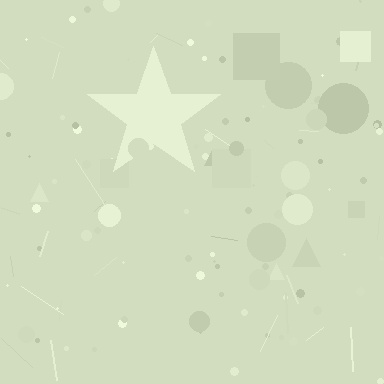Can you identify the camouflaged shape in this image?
The camouflaged shape is a star.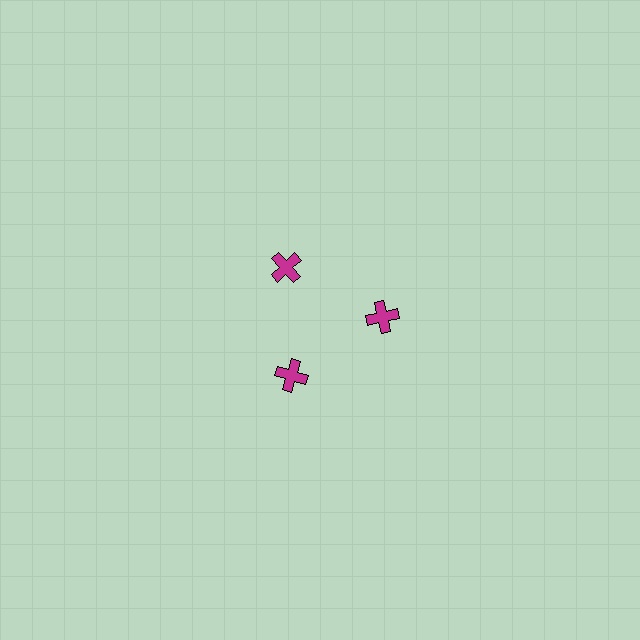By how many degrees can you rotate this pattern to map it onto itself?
The pattern maps onto itself every 120 degrees of rotation.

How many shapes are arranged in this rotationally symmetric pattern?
There are 3 shapes, arranged in 3 groups of 1.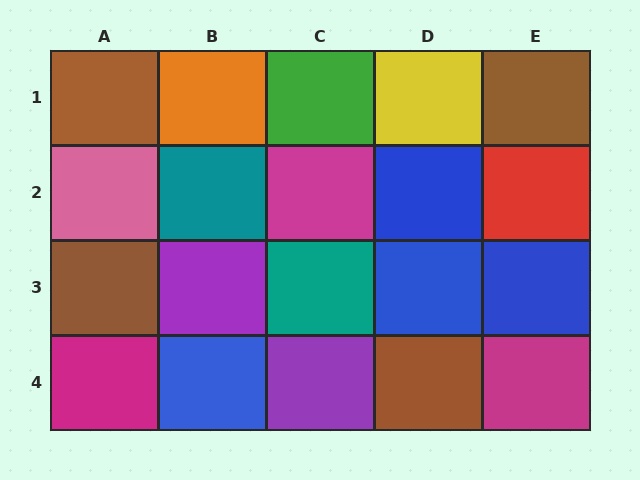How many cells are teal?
2 cells are teal.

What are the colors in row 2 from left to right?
Pink, teal, magenta, blue, red.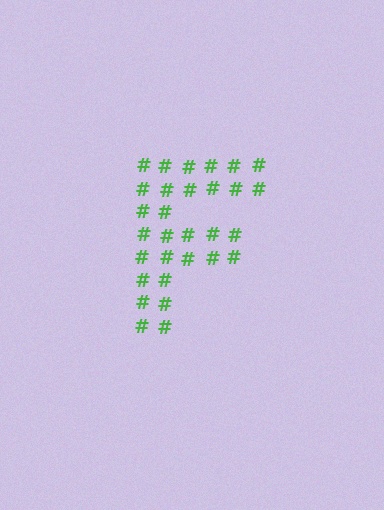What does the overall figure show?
The overall figure shows the letter F.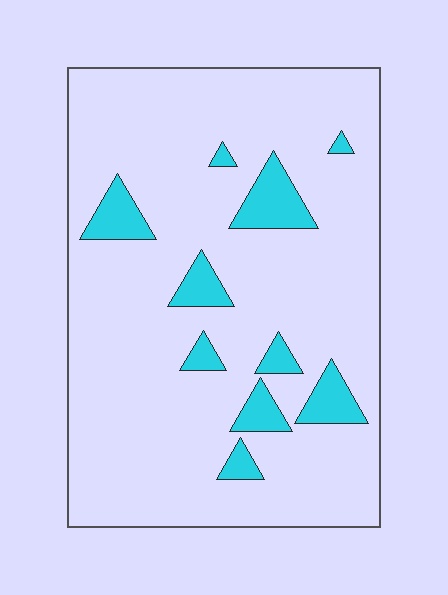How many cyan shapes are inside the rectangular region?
10.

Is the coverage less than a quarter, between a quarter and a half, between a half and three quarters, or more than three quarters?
Less than a quarter.